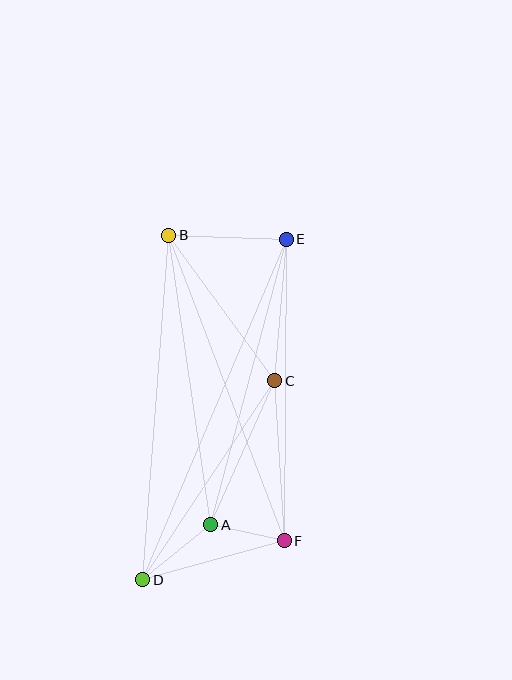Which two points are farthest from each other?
Points D and E are farthest from each other.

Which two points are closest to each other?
Points A and F are closest to each other.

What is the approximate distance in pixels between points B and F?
The distance between B and F is approximately 326 pixels.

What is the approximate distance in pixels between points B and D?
The distance between B and D is approximately 345 pixels.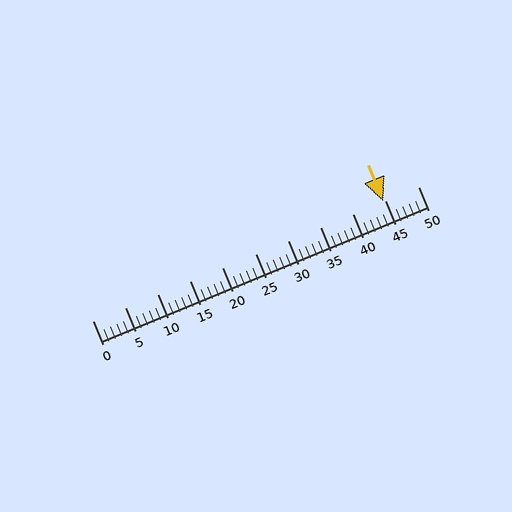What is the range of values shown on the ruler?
The ruler shows values from 0 to 50.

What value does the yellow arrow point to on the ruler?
The yellow arrow points to approximately 45.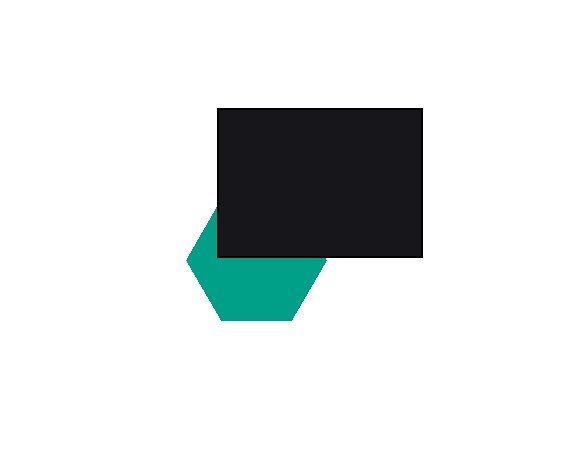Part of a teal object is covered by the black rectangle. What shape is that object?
It is a hexagon.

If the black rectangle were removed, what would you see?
You would see the complete teal hexagon.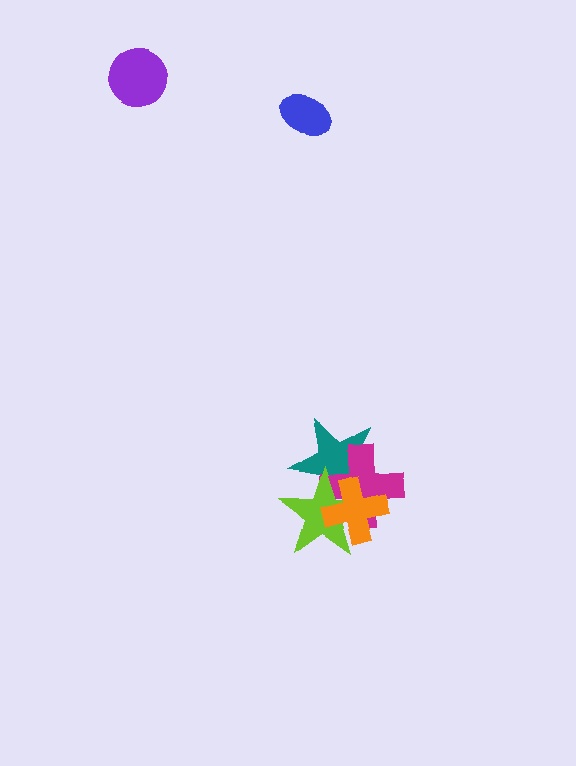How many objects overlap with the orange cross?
3 objects overlap with the orange cross.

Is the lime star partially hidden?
Yes, it is partially covered by another shape.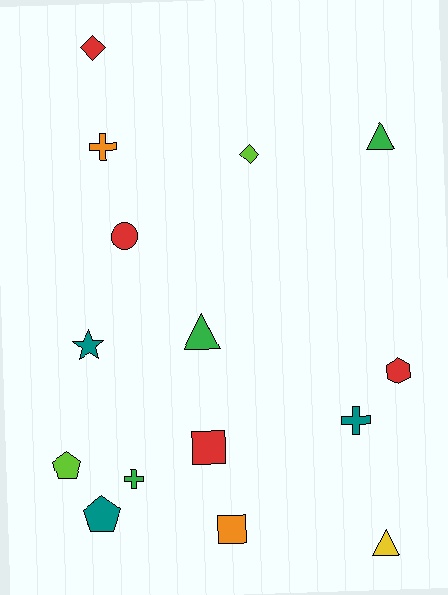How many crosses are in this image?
There are 3 crosses.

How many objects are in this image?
There are 15 objects.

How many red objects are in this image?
There are 4 red objects.